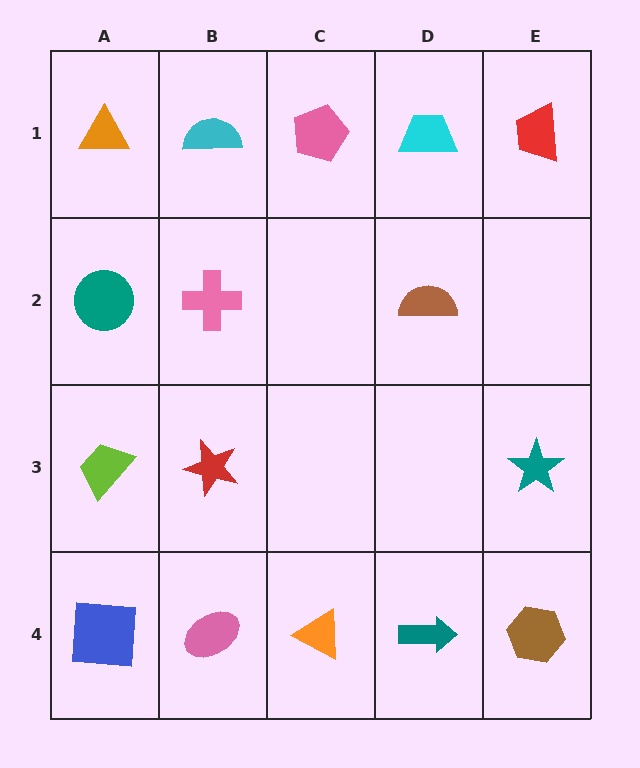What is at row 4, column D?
A teal arrow.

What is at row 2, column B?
A pink cross.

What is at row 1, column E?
A red trapezoid.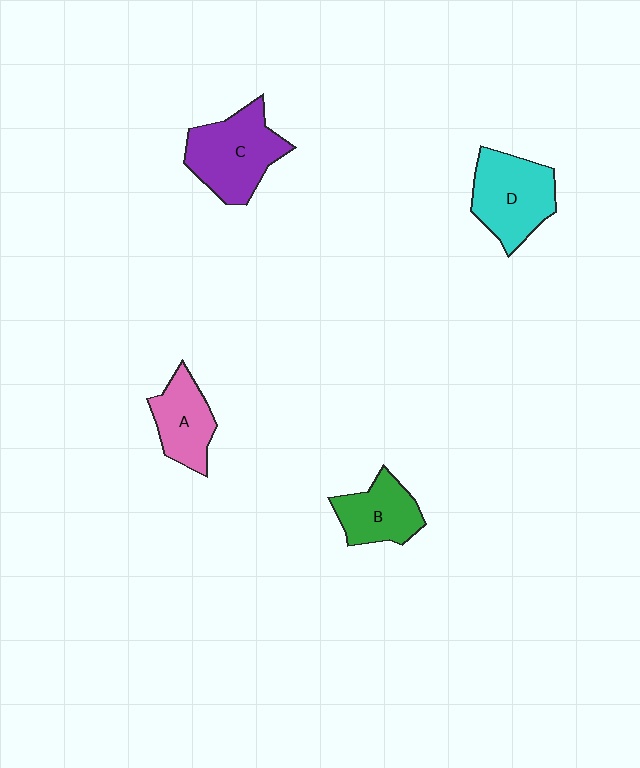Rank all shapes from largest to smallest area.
From largest to smallest: C (purple), D (cyan), B (green), A (pink).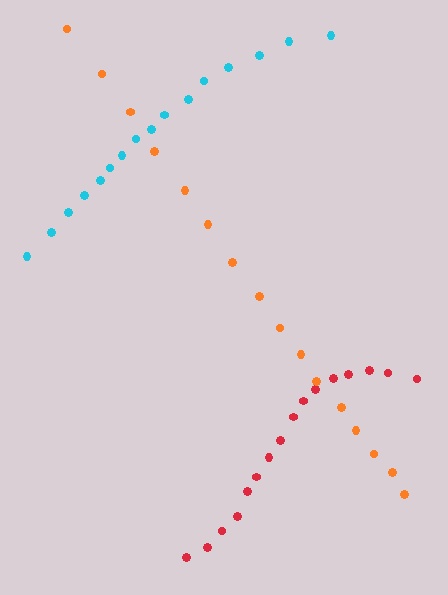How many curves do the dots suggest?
There are 3 distinct paths.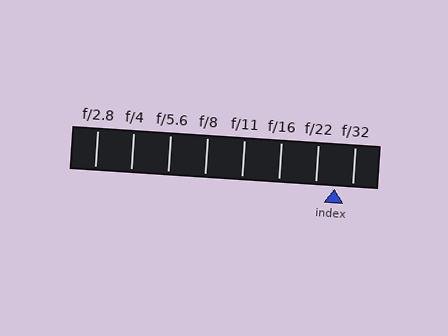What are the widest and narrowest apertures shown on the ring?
The widest aperture shown is f/2.8 and the narrowest is f/32.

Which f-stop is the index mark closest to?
The index mark is closest to f/32.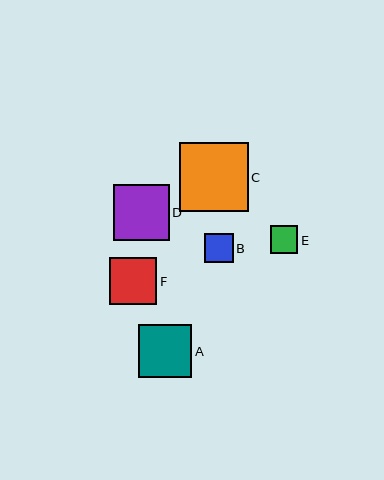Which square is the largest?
Square C is the largest with a size of approximately 69 pixels.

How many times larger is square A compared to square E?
Square A is approximately 1.9 times the size of square E.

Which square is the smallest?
Square E is the smallest with a size of approximately 27 pixels.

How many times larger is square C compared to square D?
Square C is approximately 1.2 times the size of square D.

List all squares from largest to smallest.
From largest to smallest: C, D, A, F, B, E.